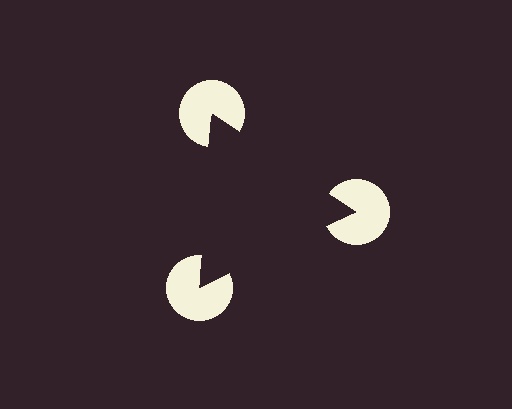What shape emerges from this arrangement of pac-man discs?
An illusory triangle — its edges are inferred from the aligned wedge cuts in the pac-man discs, not physically drawn.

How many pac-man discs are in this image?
There are 3 — one at each vertex of the illusory triangle.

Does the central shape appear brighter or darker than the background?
It typically appears slightly darker than the background, even though no actual brightness change is drawn.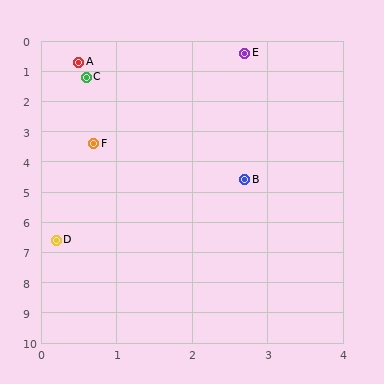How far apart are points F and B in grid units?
Points F and B are about 2.3 grid units apart.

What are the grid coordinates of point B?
Point B is at approximately (2.7, 4.6).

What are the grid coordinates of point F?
Point F is at approximately (0.7, 3.4).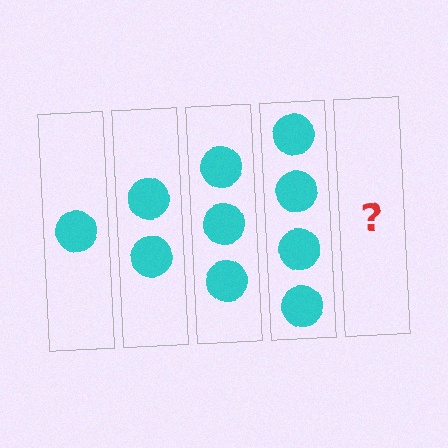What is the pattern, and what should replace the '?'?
The pattern is that each step adds one more circle. The '?' should be 5 circles.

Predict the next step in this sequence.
The next step is 5 circles.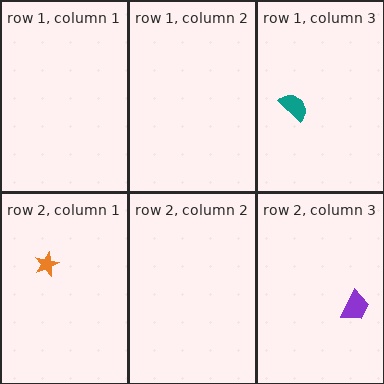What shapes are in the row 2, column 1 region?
The orange star.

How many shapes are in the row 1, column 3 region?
1.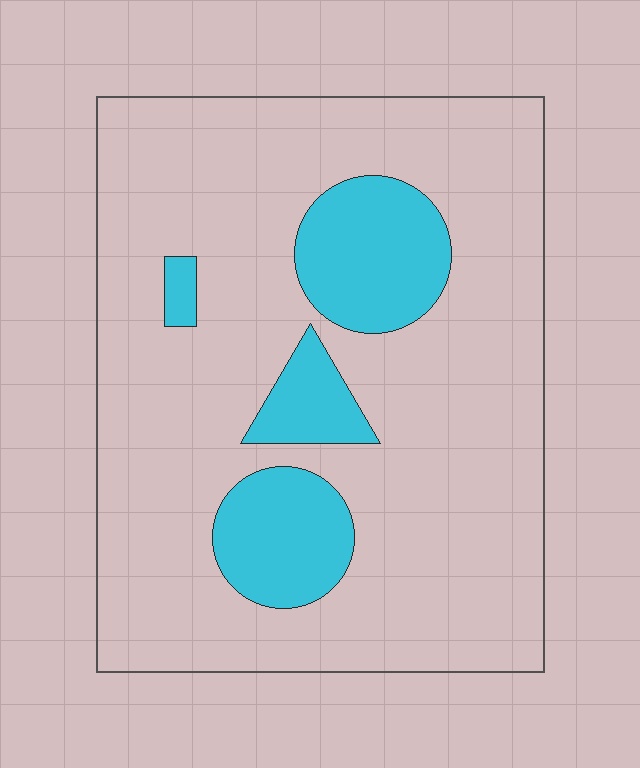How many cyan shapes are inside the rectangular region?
4.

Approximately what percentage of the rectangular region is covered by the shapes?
Approximately 20%.